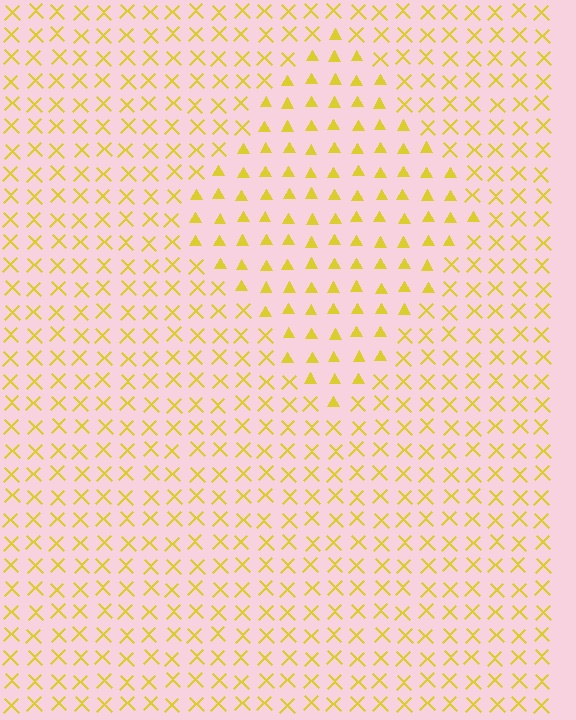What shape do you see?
I see a diamond.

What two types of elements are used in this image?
The image uses triangles inside the diamond region and X marks outside it.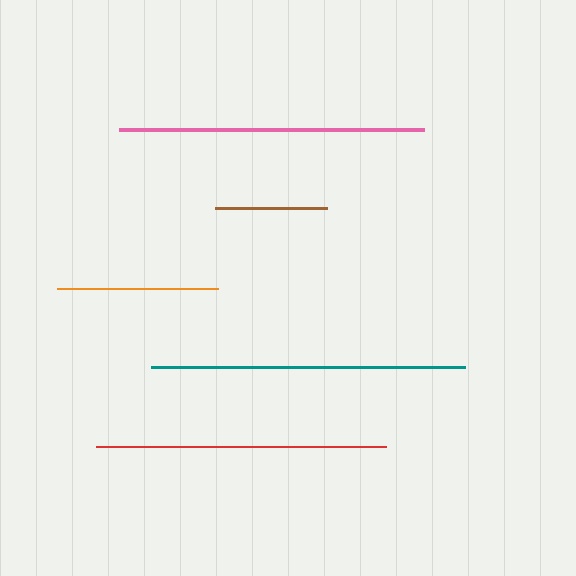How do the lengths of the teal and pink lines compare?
The teal and pink lines are approximately the same length.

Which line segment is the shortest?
The brown line is the shortest at approximately 112 pixels.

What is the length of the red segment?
The red segment is approximately 290 pixels long.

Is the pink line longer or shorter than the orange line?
The pink line is longer than the orange line.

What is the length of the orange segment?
The orange segment is approximately 161 pixels long.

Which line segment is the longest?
The teal line is the longest at approximately 315 pixels.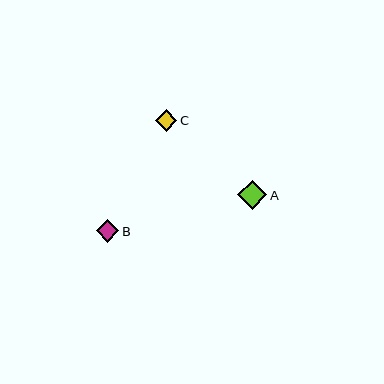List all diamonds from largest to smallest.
From largest to smallest: A, B, C.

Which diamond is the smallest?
Diamond C is the smallest with a size of approximately 22 pixels.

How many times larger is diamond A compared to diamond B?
Diamond A is approximately 1.3 times the size of diamond B.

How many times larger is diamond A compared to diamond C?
Diamond A is approximately 1.3 times the size of diamond C.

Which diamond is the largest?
Diamond A is the largest with a size of approximately 29 pixels.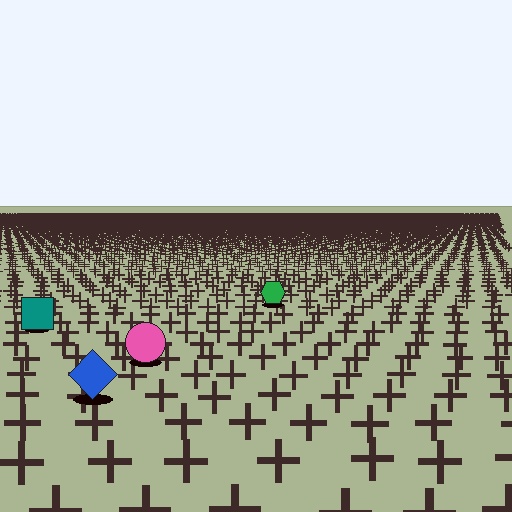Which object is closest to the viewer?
The blue diamond is closest. The texture marks near it are larger and more spread out.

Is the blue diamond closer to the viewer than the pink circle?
Yes. The blue diamond is closer — you can tell from the texture gradient: the ground texture is coarser near it.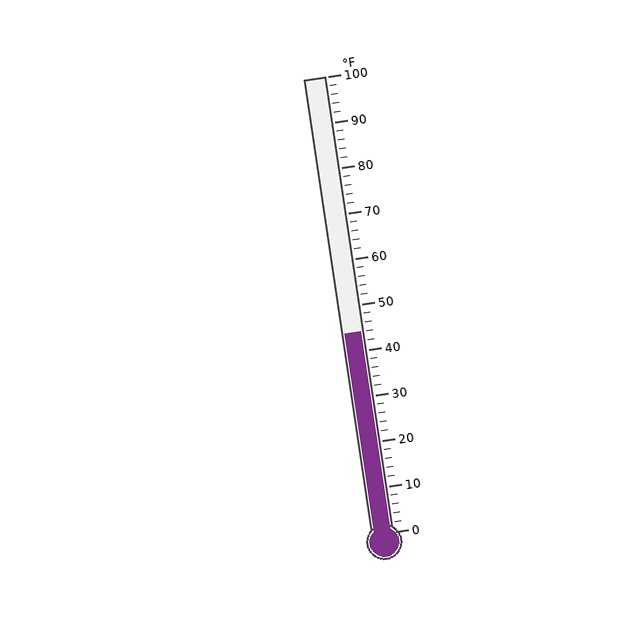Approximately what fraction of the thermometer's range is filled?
The thermometer is filled to approximately 45% of its range.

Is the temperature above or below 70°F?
The temperature is below 70°F.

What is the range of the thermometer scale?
The thermometer scale ranges from 0°F to 100°F.